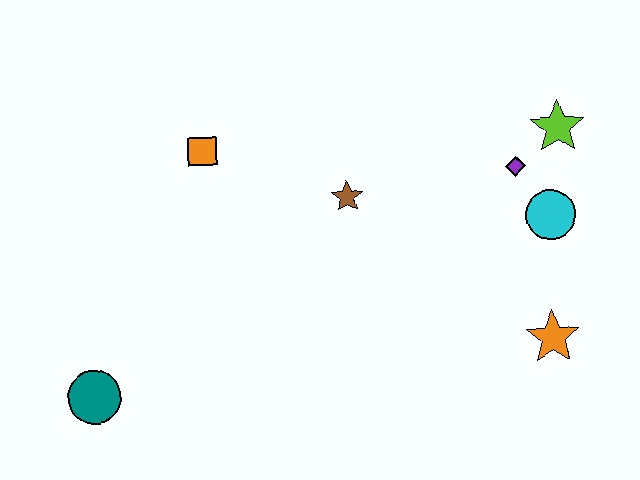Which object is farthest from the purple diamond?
The teal circle is farthest from the purple diamond.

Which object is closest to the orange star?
The cyan circle is closest to the orange star.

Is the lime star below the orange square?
No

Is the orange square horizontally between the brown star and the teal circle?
Yes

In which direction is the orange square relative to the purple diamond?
The orange square is to the left of the purple diamond.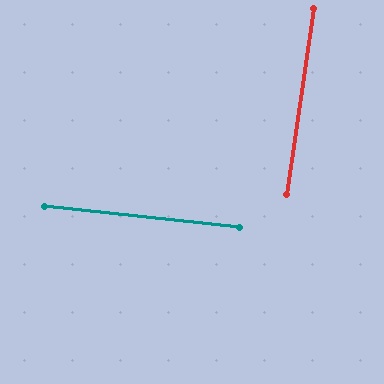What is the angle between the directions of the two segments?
Approximately 88 degrees.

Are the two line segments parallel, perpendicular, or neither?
Perpendicular — they meet at approximately 88°.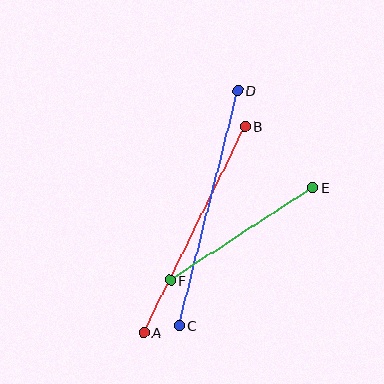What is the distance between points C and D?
The distance is approximately 242 pixels.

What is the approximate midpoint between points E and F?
The midpoint is at approximately (241, 234) pixels.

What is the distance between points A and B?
The distance is approximately 230 pixels.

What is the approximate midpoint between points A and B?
The midpoint is at approximately (194, 230) pixels.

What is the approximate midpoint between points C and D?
The midpoint is at approximately (208, 208) pixels.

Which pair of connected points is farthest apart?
Points C and D are farthest apart.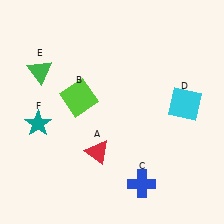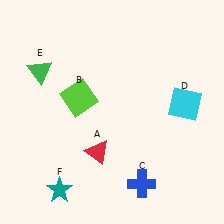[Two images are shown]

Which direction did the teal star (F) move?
The teal star (F) moved down.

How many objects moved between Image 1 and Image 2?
1 object moved between the two images.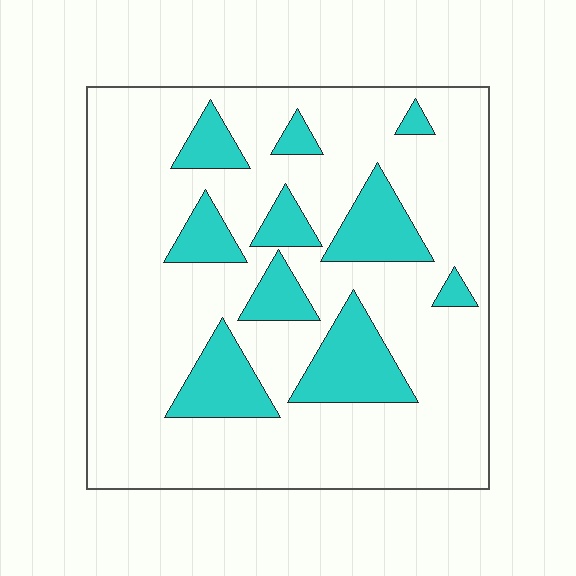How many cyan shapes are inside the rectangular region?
10.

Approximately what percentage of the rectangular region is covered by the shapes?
Approximately 20%.